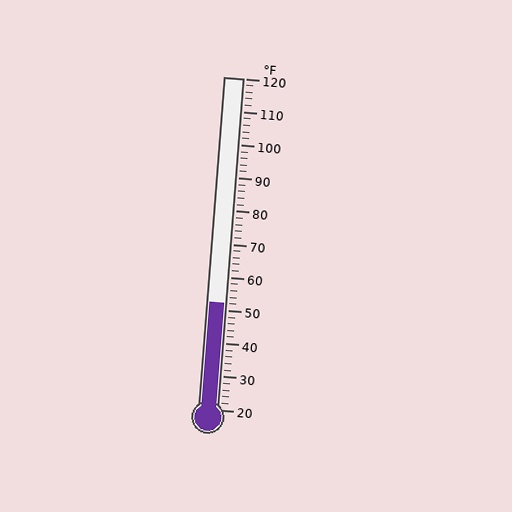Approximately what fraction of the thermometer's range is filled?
The thermometer is filled to approximately 30% of its range.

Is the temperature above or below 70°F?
The temperature is below 70°F.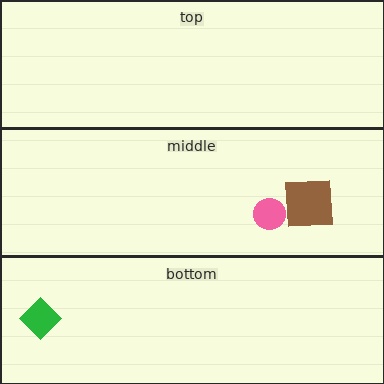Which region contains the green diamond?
The bottom region.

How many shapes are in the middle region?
2.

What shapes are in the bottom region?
The green diamond.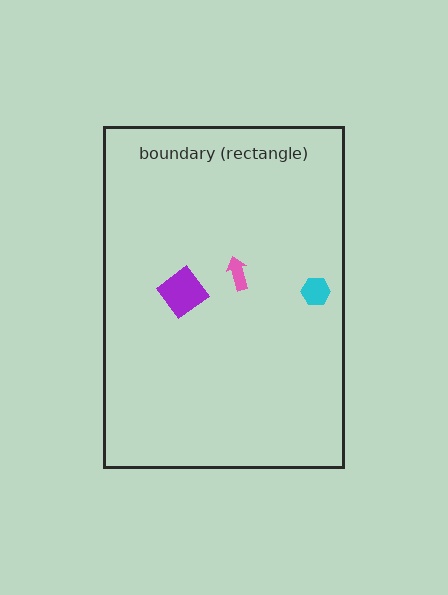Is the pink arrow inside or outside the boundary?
Inside.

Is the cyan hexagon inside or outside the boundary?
Inside.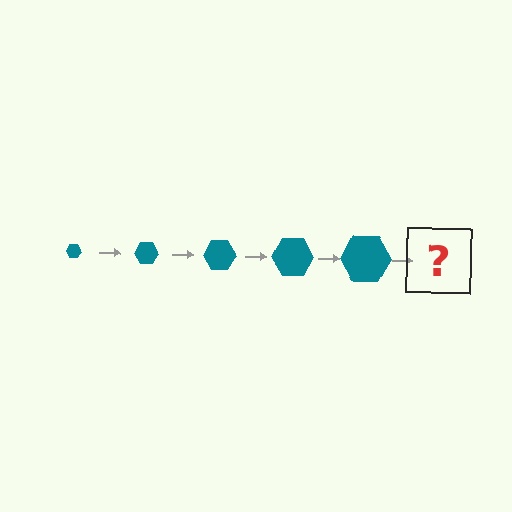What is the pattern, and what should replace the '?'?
The pattern is that the hexagon gets progressively larger each step. The '?' should be a teal hexagon, larger than the previous one.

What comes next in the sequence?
The next element should be a teal hexagon, larger than the previous one.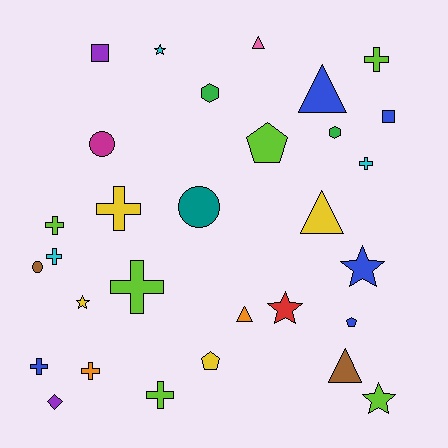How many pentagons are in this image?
There are 3 pentagons.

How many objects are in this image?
There are 30 objects.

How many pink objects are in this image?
There is 1 pink object.